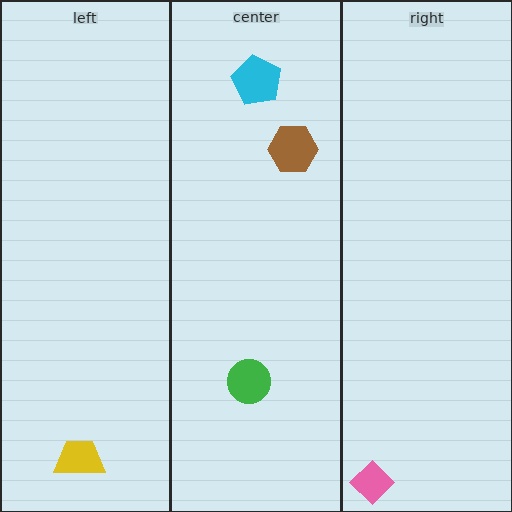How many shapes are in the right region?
1.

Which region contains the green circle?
The center region.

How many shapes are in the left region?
1.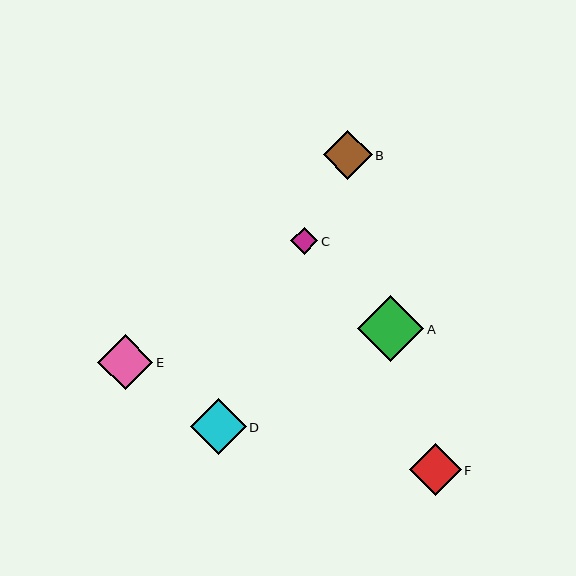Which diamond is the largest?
Diamond A is the largest with a size of approximately 66 pixels.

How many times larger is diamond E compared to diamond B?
Diamond E is approximately 1.1 times the size of diamond B.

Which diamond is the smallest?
Diamond C is the smallest with a size of approximately 27 pixels.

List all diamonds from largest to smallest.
From largest to smallest: A, D, E, F, B, C.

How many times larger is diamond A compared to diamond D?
Diamond A is approximately 1.2 times the size of diamond D.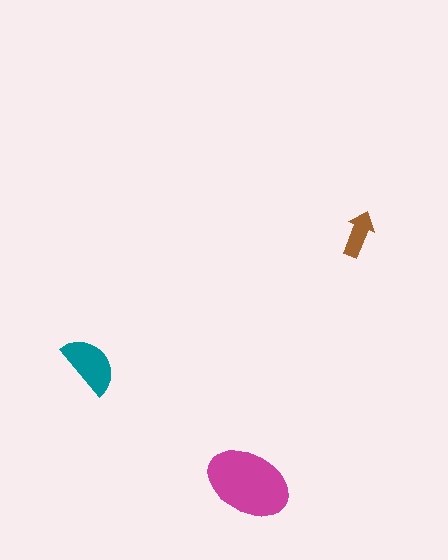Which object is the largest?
The magenta ellipse.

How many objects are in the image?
There are 3 objects in the image.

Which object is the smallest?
The brown arrow.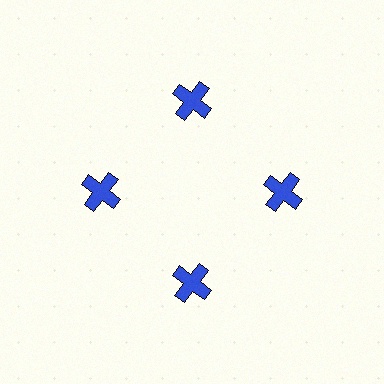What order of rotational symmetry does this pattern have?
This pattern has 4-fold rotational symmetry.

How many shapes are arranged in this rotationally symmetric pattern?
There are 4 shapes, arranged in 4 groups of 1.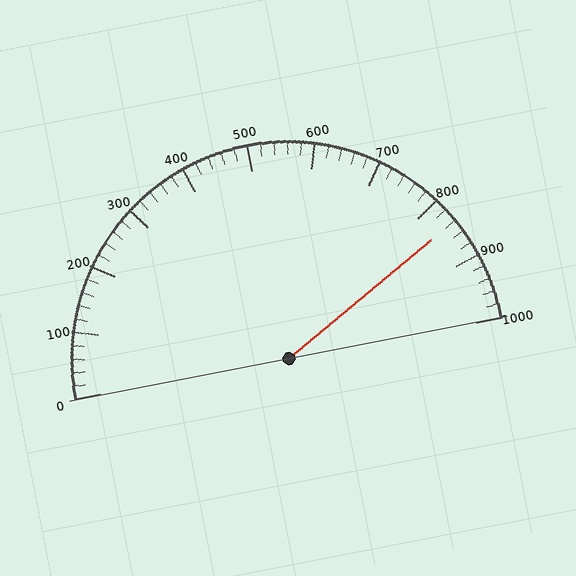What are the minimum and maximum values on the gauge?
The gauge ranges from 0 to 1000.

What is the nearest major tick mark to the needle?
The nearest major tick mark is 800.